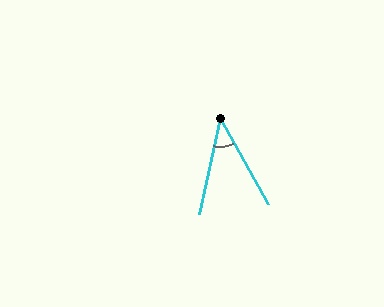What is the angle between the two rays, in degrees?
Approximately 41 degrees.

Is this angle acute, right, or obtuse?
It is acute.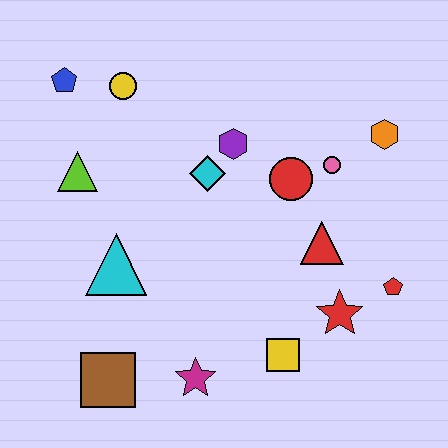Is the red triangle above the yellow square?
Yes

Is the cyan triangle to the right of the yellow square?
No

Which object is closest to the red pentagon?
The red star is closest to the red pentagon.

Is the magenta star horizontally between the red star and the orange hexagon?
No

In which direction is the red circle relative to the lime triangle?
The red circle is to the right of the lime triangle.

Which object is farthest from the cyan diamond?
The brown square is farthest from the cyan diamond.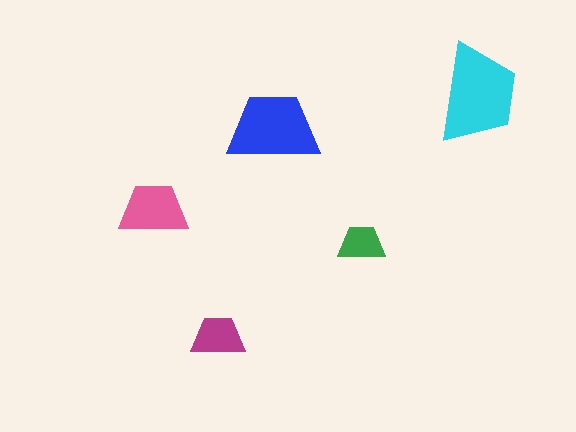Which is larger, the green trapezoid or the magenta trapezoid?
The magenta one.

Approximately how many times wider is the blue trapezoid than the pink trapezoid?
About 1.5 times wider.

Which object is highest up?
The cyan trapezoid is topmost.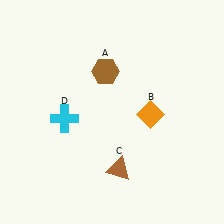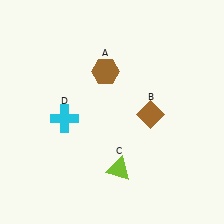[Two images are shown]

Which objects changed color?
B changed from orange to brown. C changed from brown to lime.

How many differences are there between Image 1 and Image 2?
There are 2 differences between the two images.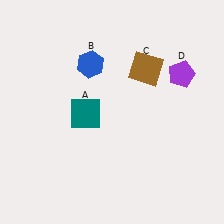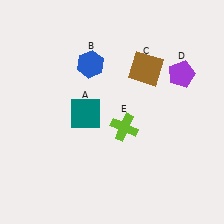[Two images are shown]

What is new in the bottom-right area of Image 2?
A lime cross (E) was added in the bottom-right area of Image 2.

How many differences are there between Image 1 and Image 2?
There is 1 difference between the two images.